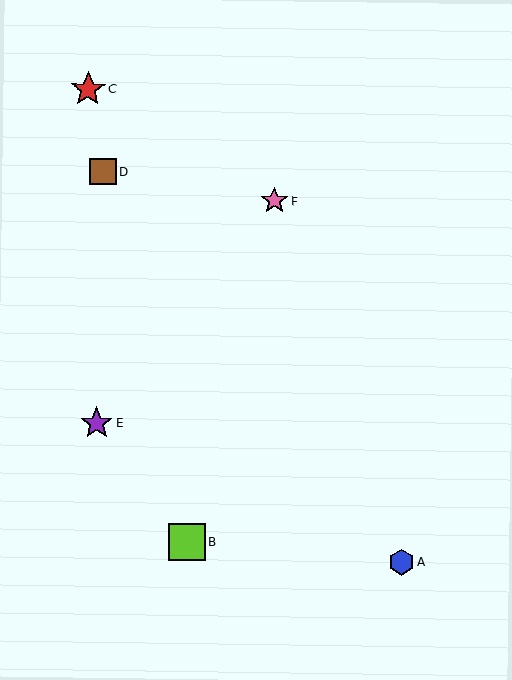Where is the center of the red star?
The center of the red star is at (88, 89).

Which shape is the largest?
The lime square (labeled B) is the largest.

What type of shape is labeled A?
Shape A is a blue hexagon.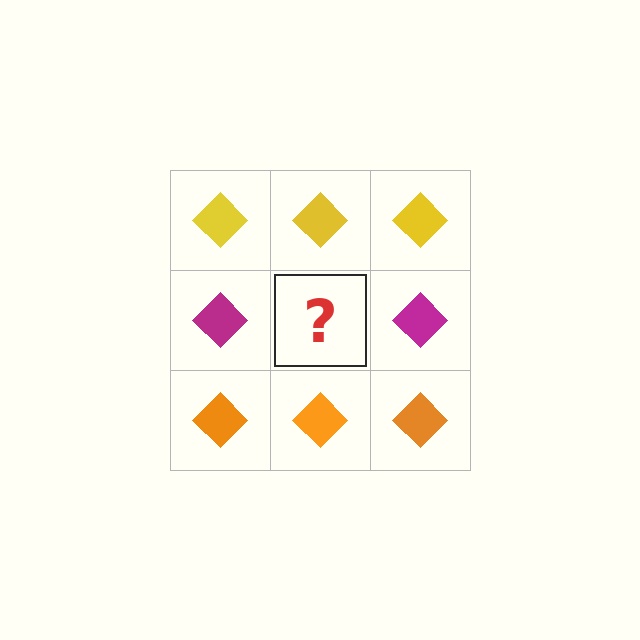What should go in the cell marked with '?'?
The missing cell should contain a magenta diamond.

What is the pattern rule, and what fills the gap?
The rule is that each row has a consistent color. The gap should be filled with a magenta diamond.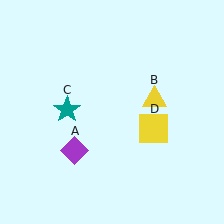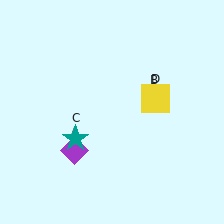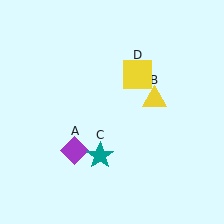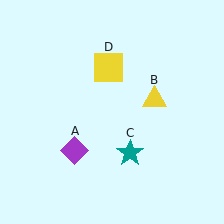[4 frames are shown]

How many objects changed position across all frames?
2 objects changed position: teal star (object C), yellow square (object D).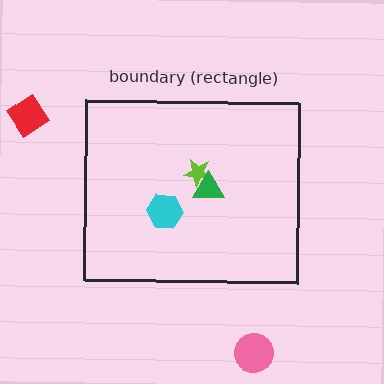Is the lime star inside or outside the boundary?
Inside.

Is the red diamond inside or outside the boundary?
Outside.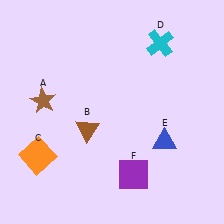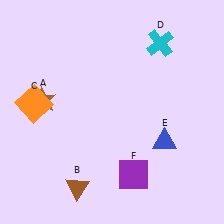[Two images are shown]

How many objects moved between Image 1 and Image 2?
2 objects moved between the two images.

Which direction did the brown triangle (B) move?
The brown triangle (B) moved down.